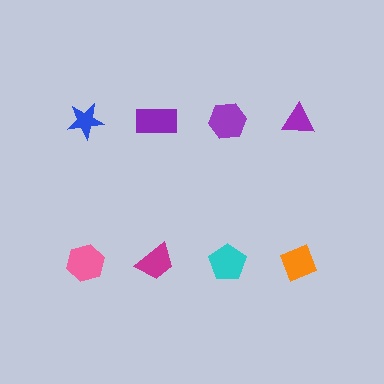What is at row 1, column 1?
A blue star.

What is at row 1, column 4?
A purple triangle.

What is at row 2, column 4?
An orange diamond.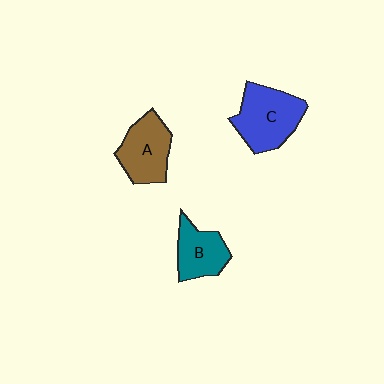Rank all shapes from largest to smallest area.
From largest to smallest: C (blue), A (brown), B (teal).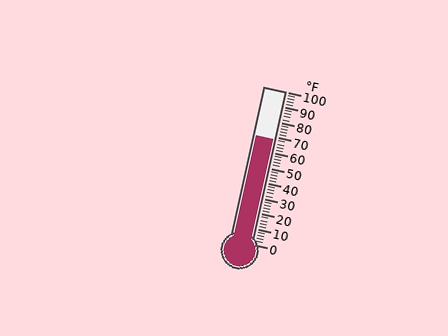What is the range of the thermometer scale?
The thermometer scale ranges from 0°F to 100°F.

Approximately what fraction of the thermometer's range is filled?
The thermometer is filled to approximately 70% of its range.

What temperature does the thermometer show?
The thermometer shows approximately 68°F.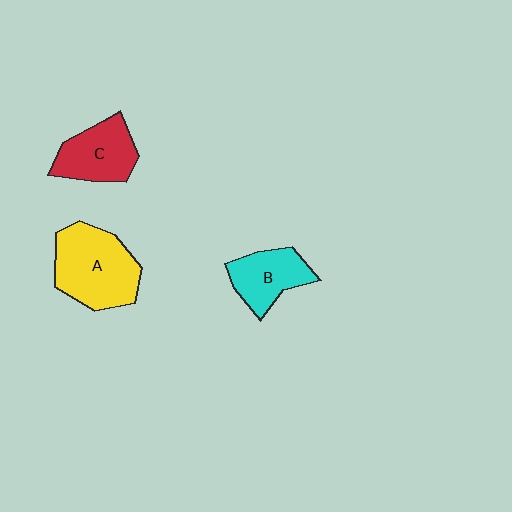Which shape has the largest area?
Shape A (yellow).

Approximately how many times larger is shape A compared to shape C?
Approximately 1.4 times.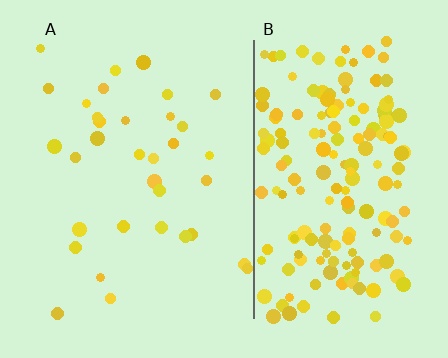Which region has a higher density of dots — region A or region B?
B (the right).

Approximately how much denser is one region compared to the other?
Approximately 5.2× — region B over region A.